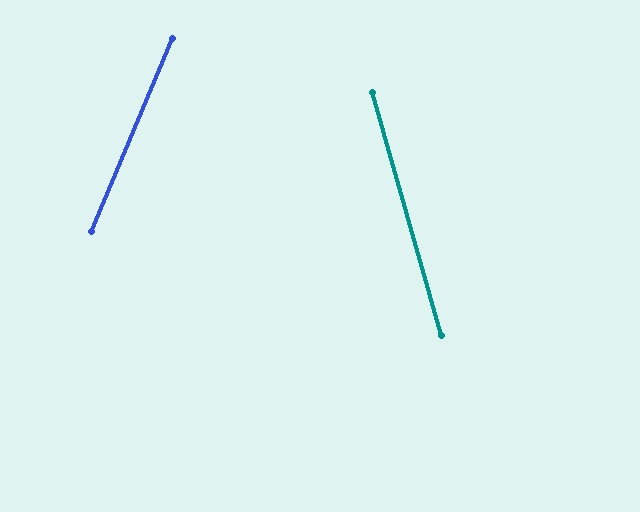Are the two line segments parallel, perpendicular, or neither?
Neither parallel nor perpendicular — they differ by about 39°.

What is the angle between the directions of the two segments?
Approximately 39 degrees.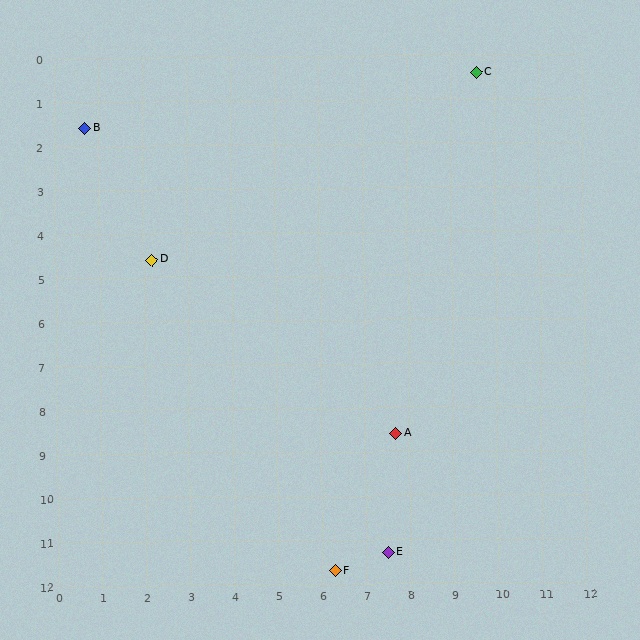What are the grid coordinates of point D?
Point D is at approximately (2.2, 4.6).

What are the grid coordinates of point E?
Point E is at approximately (7.5, 11.3).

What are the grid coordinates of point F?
Point F is at approximately (6.3, 11.7).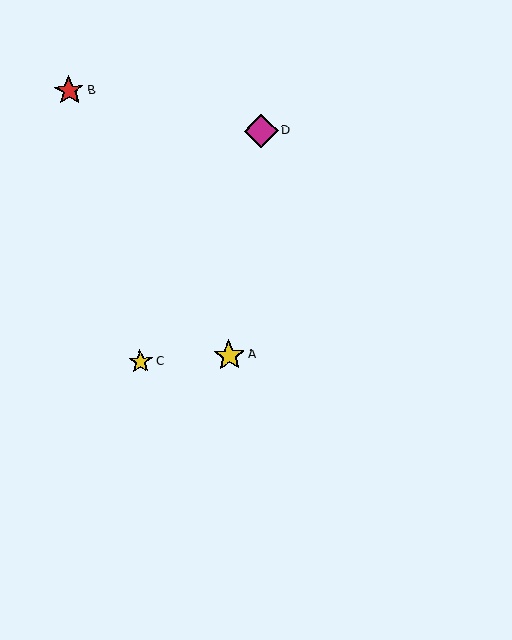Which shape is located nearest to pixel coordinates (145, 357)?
The yellow star (labeled C) at (140, 362) is nearest to that location.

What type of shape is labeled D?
Shape D is a magenta diamond.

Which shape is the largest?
The magenta diamond (labeled D) is the largest.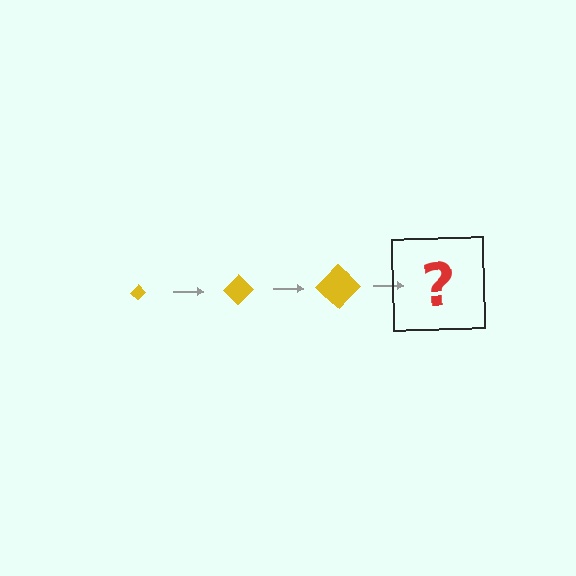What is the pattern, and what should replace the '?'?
The pattern is that the diamond gets progressively larger each step. The '?' should be a yellow diamond, larger than the previous one.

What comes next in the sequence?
The next element should be a yellow diamond, larger than the previous one.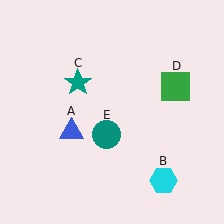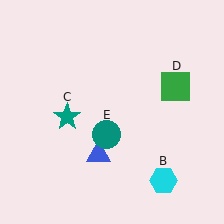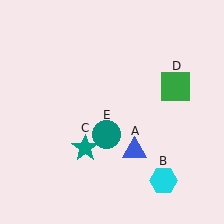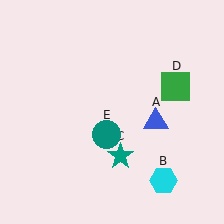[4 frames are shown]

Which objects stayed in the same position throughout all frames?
Cyan hexagon (object B) and green square (object D) and teal circle (object E) remained stationary.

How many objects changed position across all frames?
2 objects changed position: blue triangle (object A), teal star (object C).